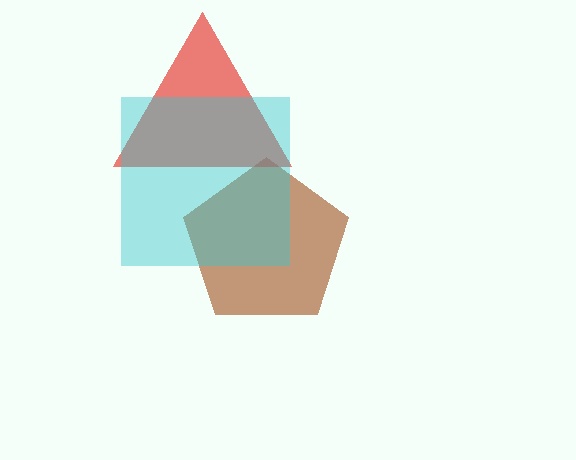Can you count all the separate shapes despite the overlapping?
Yes, there are 3 separate shapes.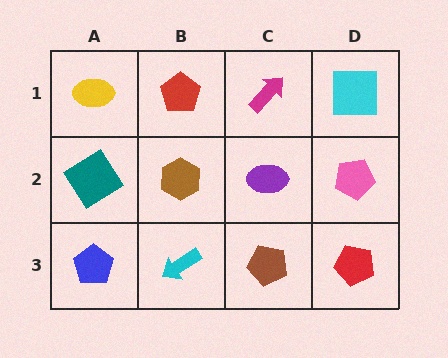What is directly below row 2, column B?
A cyan arrow.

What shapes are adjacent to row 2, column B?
A red pentagon (row 1, column B), a cyan arrow (row 3, column B), a teal diamond (row 2, column A), a purple ellipse (row 2, column C).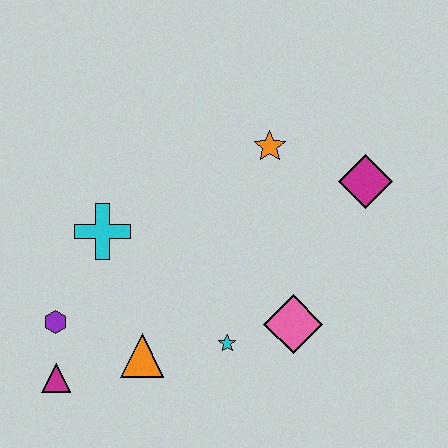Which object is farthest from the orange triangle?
The magenta diamond is farthest from the orange triangle.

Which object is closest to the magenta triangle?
The purple hexagon is closest to the magenta triangle.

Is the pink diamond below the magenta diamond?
Yes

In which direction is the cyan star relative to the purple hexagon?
The cyan star is to the right of the purple hexagon.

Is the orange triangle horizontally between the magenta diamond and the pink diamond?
No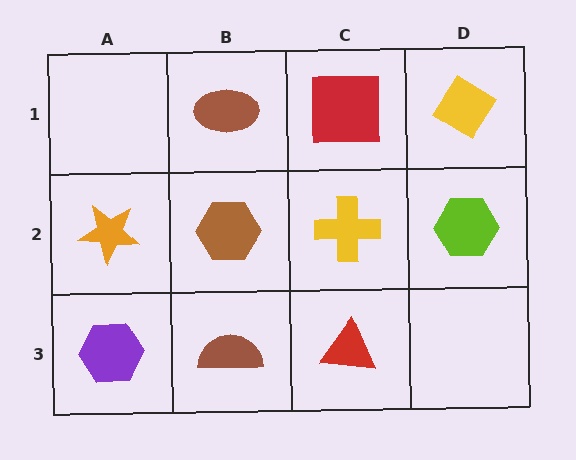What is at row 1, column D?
A yellow diamond.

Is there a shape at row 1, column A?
No, that cell is empty.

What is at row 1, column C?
A red square.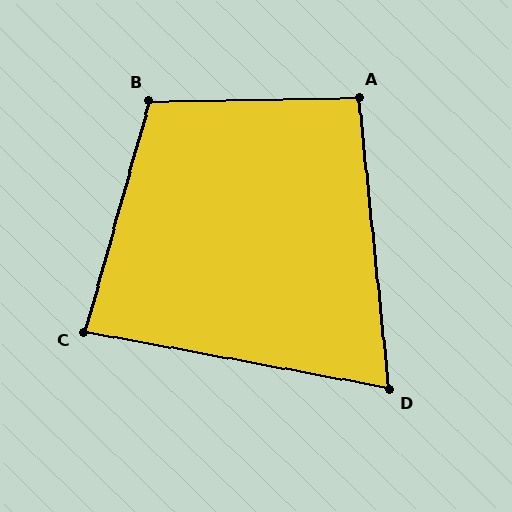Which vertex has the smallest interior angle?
D, at approximately 73 degrees.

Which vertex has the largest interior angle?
B, at approximately 107 degrees.